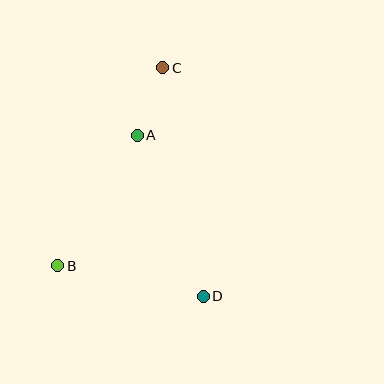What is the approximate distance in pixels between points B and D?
The distance between B and D is approximately 148 pixels.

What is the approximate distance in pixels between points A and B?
The distance between A and B is approximately 153 pixels.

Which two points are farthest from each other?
Points C and D are farthest from each other.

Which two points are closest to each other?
Points A and C are closest to each other.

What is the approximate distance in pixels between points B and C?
The distance between B and C is approximately 224 pixels.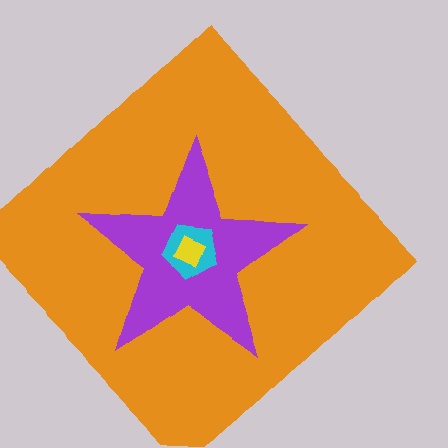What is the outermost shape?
The orange diamond.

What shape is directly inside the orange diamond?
The purple star.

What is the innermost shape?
The yellow diamond.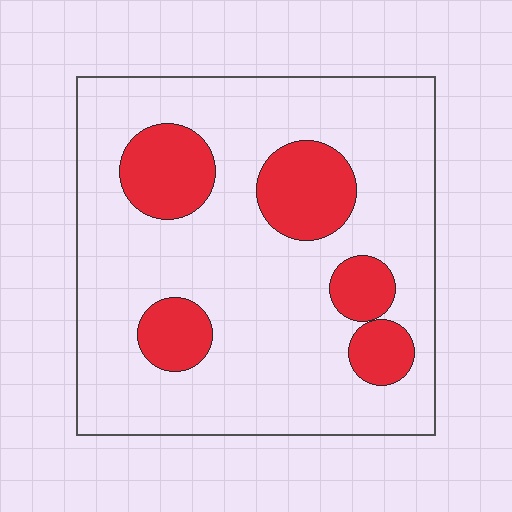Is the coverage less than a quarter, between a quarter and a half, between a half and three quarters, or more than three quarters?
Less than a quarter.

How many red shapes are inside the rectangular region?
5.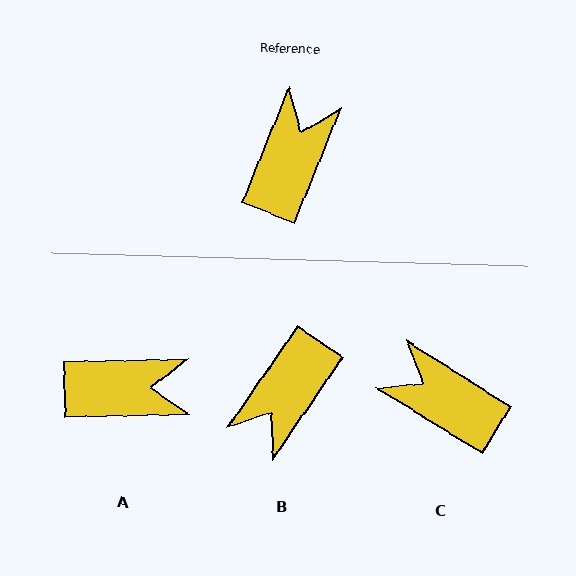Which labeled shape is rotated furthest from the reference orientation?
B, about 167 degrees away.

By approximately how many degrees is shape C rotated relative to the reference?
Approximately 80 degrees counter-clockwise.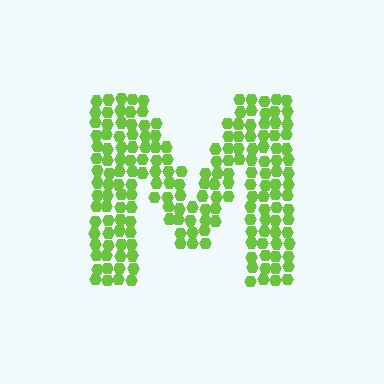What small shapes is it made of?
It is made of small hexagons.